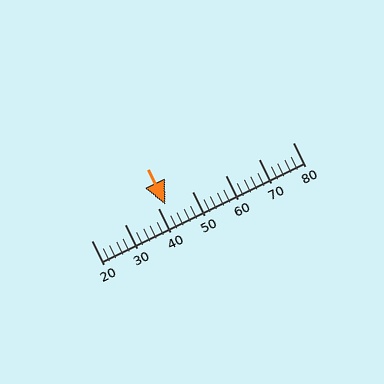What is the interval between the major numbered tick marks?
The major tick marks are spaced 10 units apart.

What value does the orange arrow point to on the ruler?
The orange arrow points to approximately 42.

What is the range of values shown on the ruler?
The ruler shows values from 20 to 80.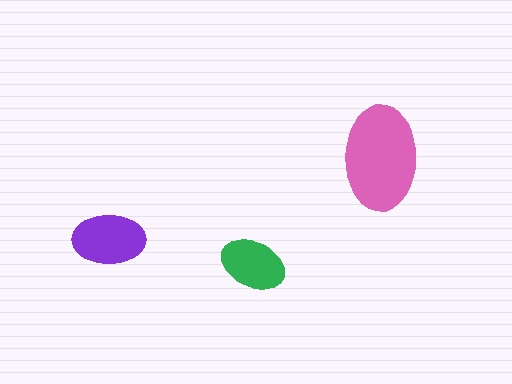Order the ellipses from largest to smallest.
the pink one, the purple one, the green one.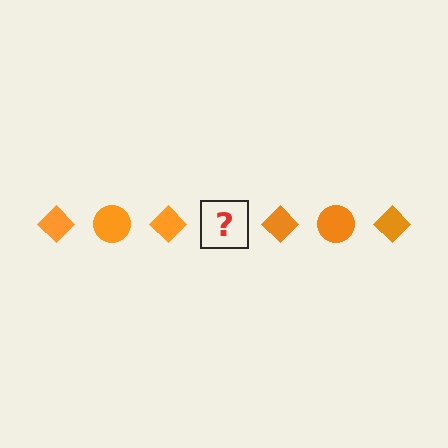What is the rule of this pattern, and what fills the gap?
The rule is that the pattern cycles through diamond, circle shapes in orange. The gap should be filled with an orange circle.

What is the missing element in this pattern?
The missing element is an orange circle.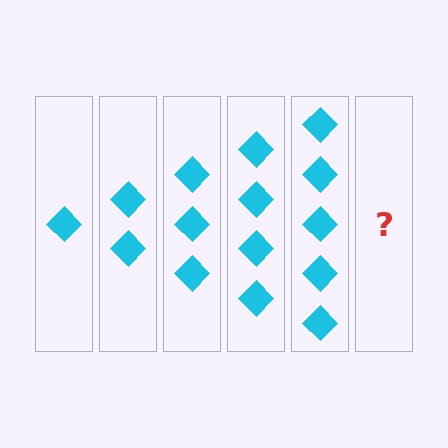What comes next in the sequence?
The next element should be 6 diamonds.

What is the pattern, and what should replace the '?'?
The pattern is that each step adds one more diamond. The '?' should be 6 diamonds.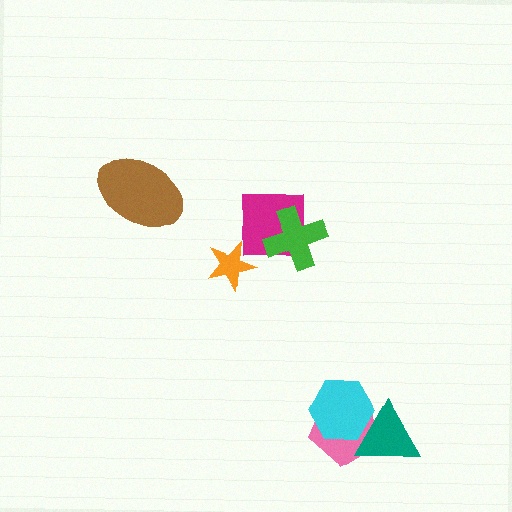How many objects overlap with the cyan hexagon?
2 objects overlap with the cyan hexagon.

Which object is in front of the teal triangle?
The cyan hexagon is in front of the teal triangle.